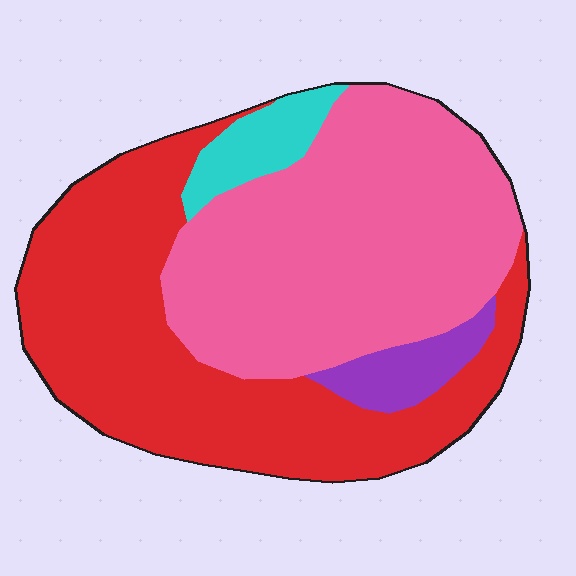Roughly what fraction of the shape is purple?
Purple covers 5% of the shape.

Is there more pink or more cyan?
Pink.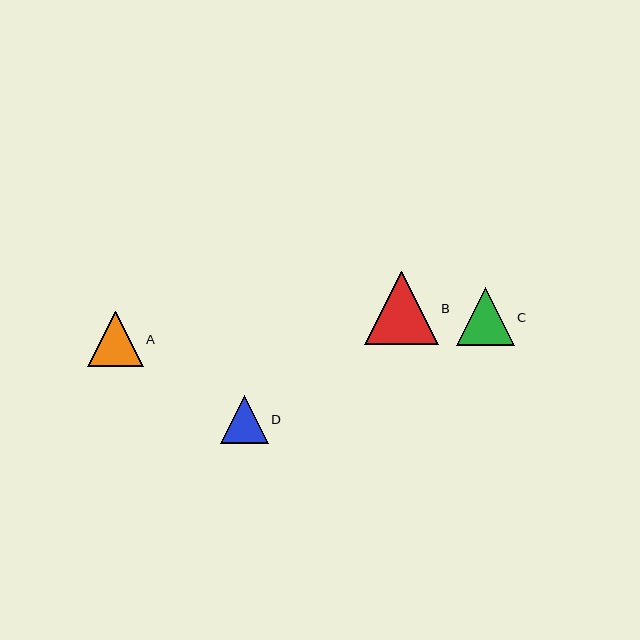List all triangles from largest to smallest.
From largest to smallest: B, C, A, D.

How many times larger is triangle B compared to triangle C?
Triangle B is approximately 1.3 times the size of triangle C.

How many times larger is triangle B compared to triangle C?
Triangle B is approximately 1.3 times the size of triangle C.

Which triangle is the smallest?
Triangle D is the smallest with a size of approximately 48 pixels.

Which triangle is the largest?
Triangle B is the largest with a size of approximately 73 pixels.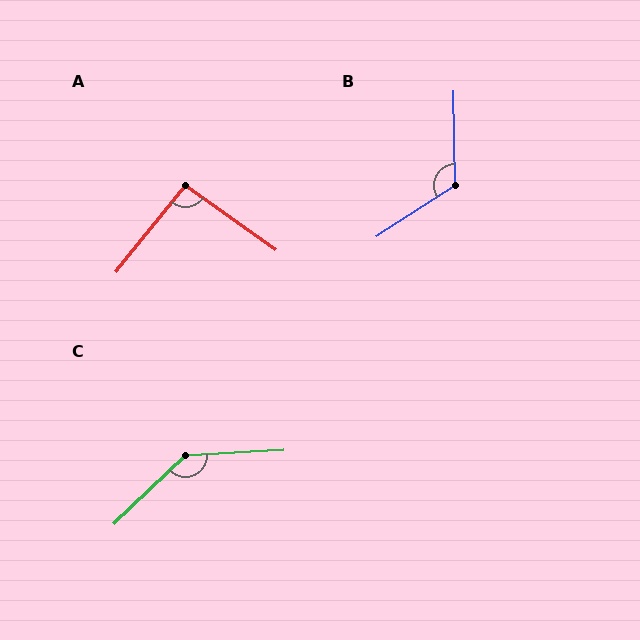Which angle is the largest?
C, at approximately 139 degrees.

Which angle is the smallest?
A, at approximately 93 degrees.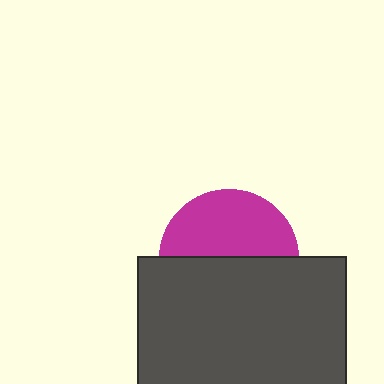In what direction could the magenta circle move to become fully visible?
The magenta circle could move up. That would shift it out from behind the dark gray rectangle entirely.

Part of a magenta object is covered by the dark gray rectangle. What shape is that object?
It is a circle.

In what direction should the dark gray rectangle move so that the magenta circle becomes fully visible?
The dark gray rectangle should move down. That is the shortest direction to clear the overlap and leave the magenta circle fully visible.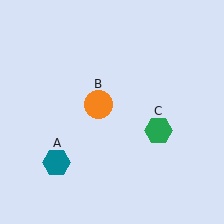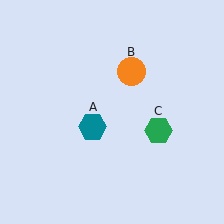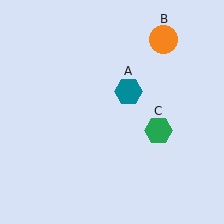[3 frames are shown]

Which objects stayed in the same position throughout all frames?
Green hexagon (object C) remained stationary.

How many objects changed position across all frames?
2 objects changed position: teal hexagon (object A), orange circle (object B).